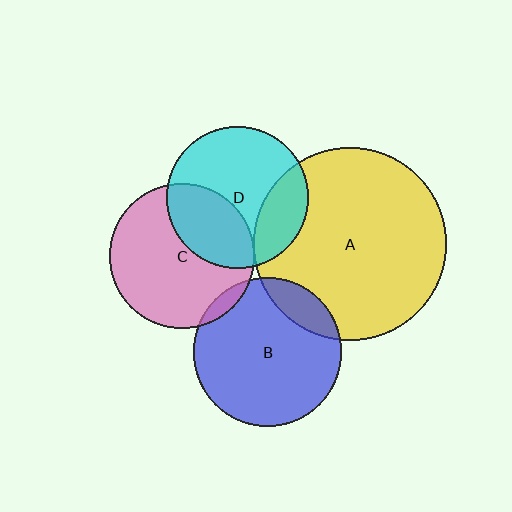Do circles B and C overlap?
Yes.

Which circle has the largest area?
Circle A (yellow).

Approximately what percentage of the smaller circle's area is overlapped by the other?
Approximately 5%.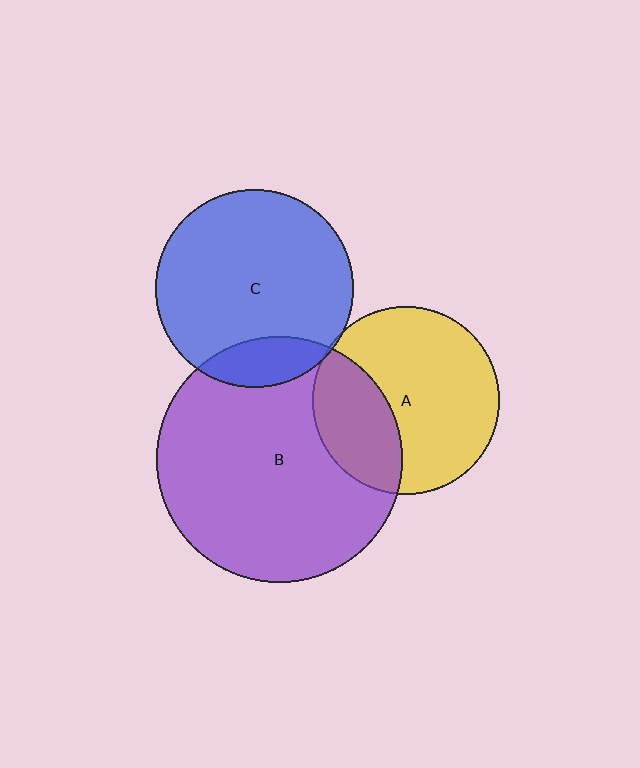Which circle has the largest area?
Circle B (purple).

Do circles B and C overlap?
Yes.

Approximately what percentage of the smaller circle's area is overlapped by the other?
Approximately 15%.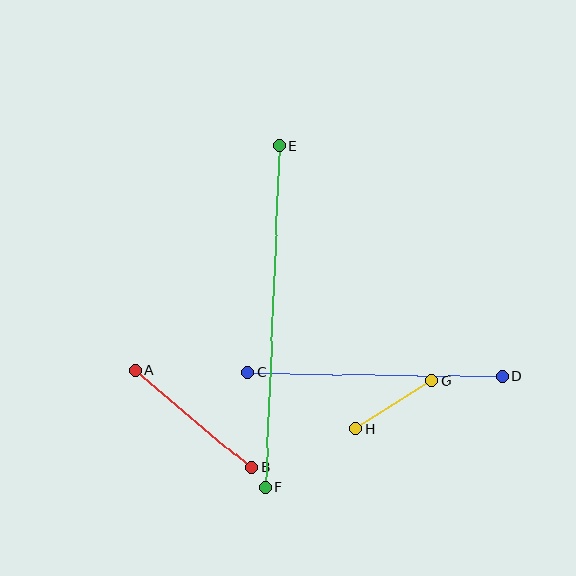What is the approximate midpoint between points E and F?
The midpoint is at approximately (272, 317) pixels.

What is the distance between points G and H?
The distance is approximately 90 pixels.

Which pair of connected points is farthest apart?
Points E and F are farthest apart.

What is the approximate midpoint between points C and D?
The midpoint is at approximately (375, 374) pixels.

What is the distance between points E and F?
The distance is approximately 342 pixels.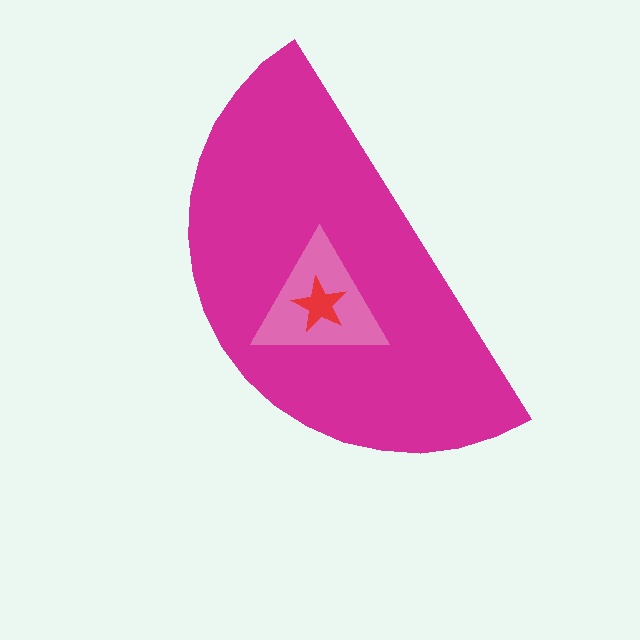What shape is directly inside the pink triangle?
The red star.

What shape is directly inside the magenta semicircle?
The pink triangle.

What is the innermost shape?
The red star.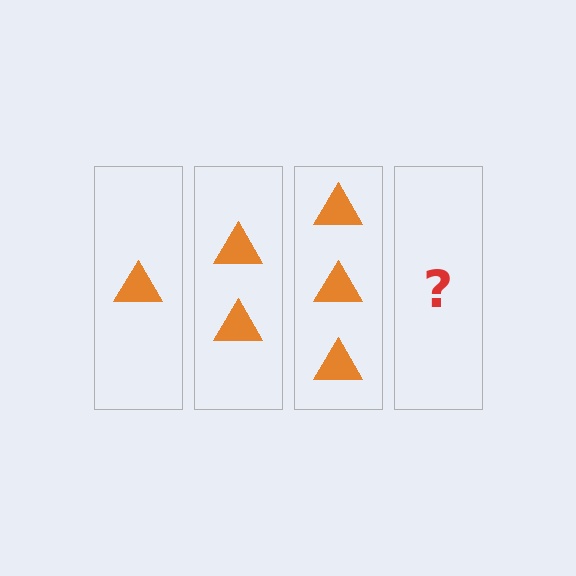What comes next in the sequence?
The next element should be 4 triangles.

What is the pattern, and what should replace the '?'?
The pattern is that each step adds one more triangle. The '?' should be 4 triangles.